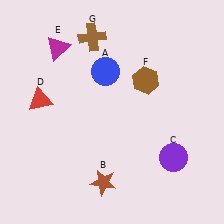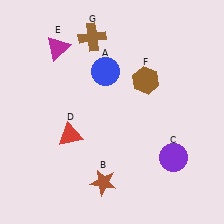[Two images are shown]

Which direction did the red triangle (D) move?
The red triangle (D) moved down.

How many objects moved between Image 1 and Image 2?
1 object moved between the two images.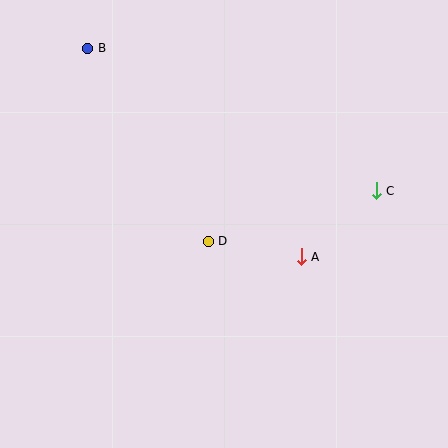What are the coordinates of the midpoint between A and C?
The midpoint between A and C is at (339, 224).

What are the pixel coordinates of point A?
Point A is at (301, 257).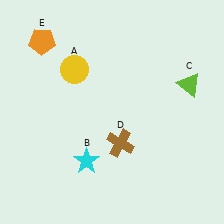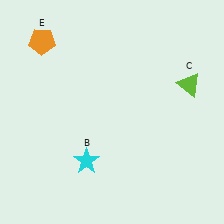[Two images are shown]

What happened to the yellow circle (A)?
The yellow circle (A) was removed in Image 2. It was in the top-left area of Image 1.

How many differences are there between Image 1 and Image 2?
There are 2 differences between the two images.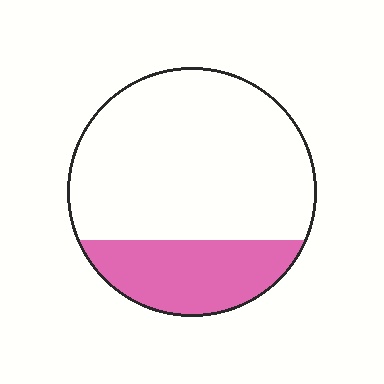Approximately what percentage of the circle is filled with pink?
Approximately 25%.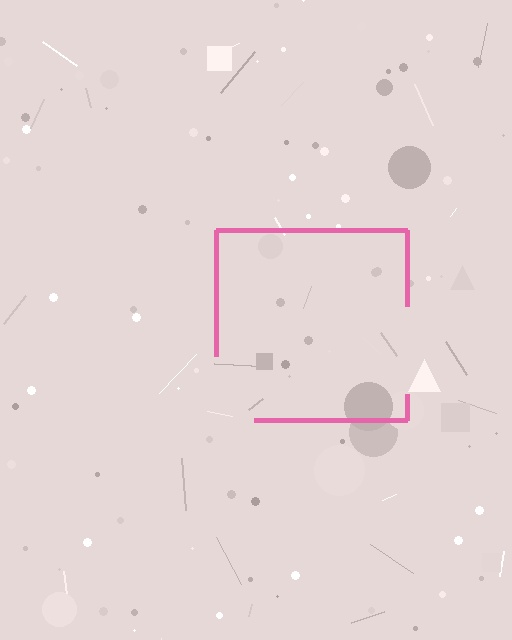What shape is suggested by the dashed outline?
The dashed outline suggests a square.